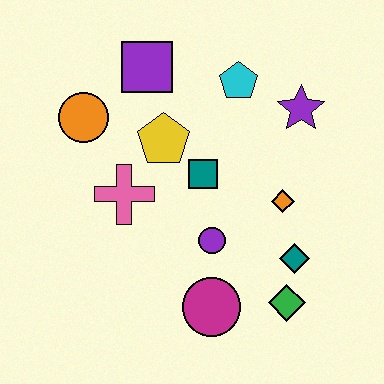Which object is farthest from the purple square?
The green diamond is farthest from the purple square.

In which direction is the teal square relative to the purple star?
The teal square is to the left of the purple star.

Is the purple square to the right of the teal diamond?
No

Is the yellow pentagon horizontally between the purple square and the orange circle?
No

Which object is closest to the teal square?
The yellow pentagon is closest to the teal square.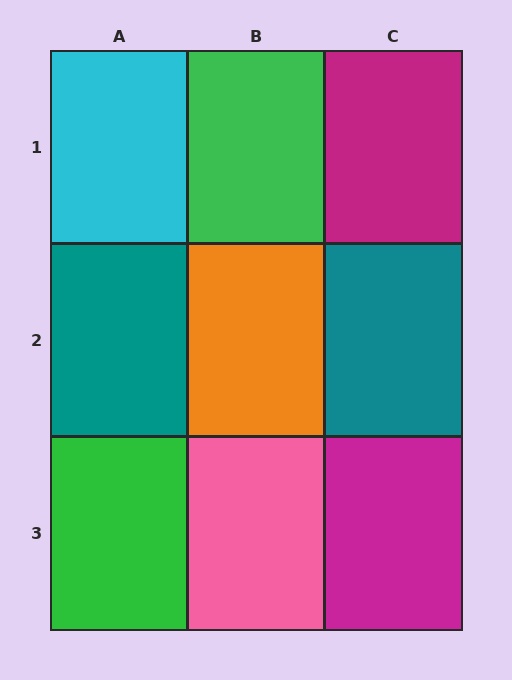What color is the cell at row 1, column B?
Green.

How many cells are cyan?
1 cell is cyan.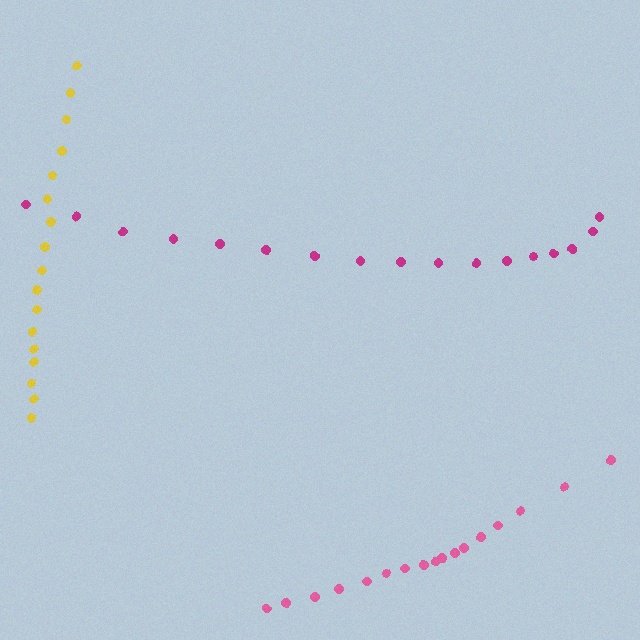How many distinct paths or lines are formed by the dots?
There are 3 distinct paths.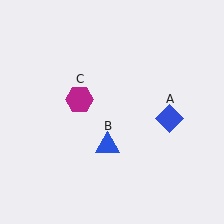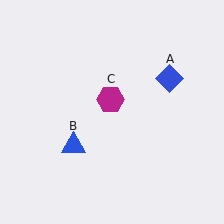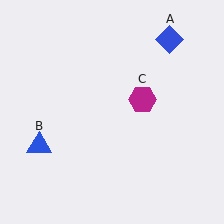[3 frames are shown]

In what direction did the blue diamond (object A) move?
The blue diamond (object A) moved up.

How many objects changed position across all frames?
3 objects changed position: blue diamond (object A), blue triangle (object B), magenta hexagon (object C).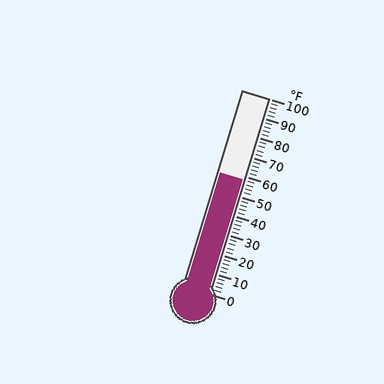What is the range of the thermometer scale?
The thermometer scale ranges from 0°F to 100°F.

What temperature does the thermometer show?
The thermometer shows approximately 58°F.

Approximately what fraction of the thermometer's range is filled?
The thermometer is filled to approximately 60% of its range.